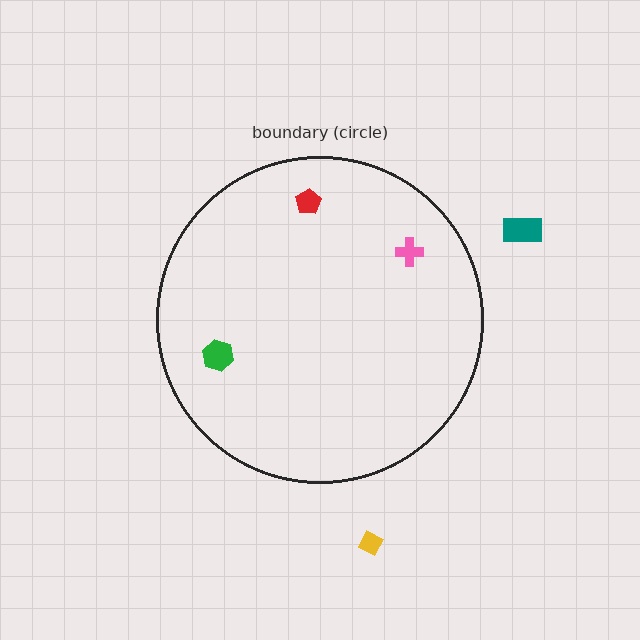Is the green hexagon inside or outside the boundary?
Inside.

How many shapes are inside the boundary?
3 inside, 2 outside.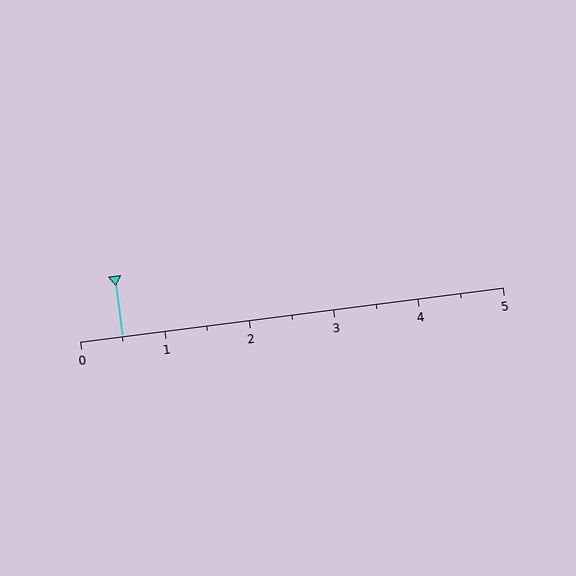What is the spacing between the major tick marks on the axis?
The major ticks are spaced 1 apart.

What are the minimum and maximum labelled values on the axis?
The axis runs from 0 to 5.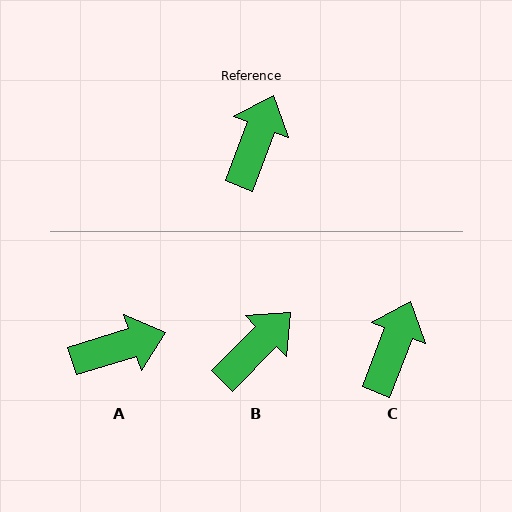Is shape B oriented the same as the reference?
No, it is off by about 24 degrees.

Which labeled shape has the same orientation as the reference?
C.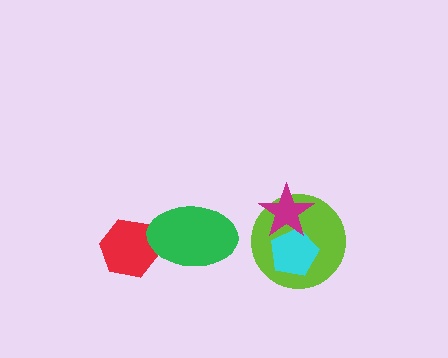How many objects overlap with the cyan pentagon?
2 objects overlap with the cyan pentagon.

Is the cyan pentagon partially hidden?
Yes, it is partially covered by another shape.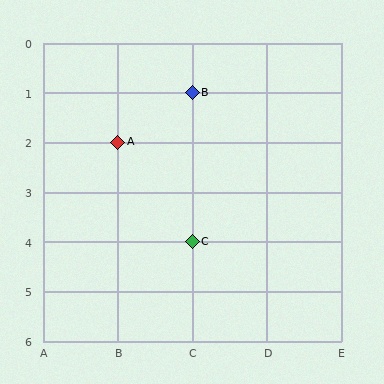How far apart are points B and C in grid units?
Points B and C are 3 rows apart.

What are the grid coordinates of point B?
Point B is at grid coordinates (C, 1).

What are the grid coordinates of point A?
Point A is at grid coordinates (B, 2).